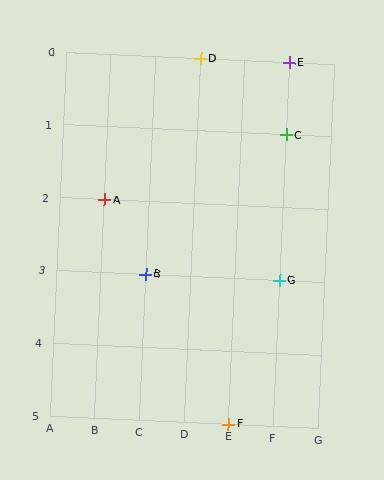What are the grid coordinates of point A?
Point A is at grid coordinates (B, 2).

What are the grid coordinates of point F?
Point F is at grid coordinates (E, 5).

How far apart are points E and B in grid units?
Points E and B are 3 columns and 3 rows apart (about 4.2 grid units diagonally).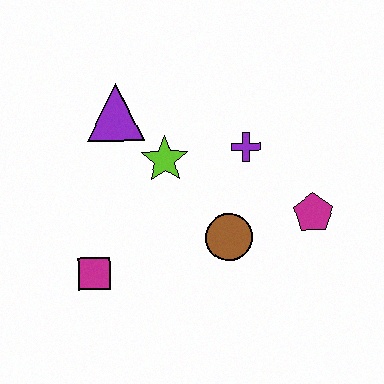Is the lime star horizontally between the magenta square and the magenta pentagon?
Yes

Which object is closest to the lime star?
The purple triangle is closest to the lime star.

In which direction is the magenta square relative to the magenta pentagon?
The magenta square is to the left of the magenta pentagon.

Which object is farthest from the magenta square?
The magenta pentagon is farthest from the magenta square.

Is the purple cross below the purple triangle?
Yes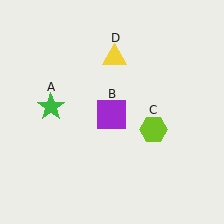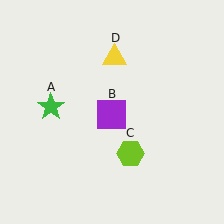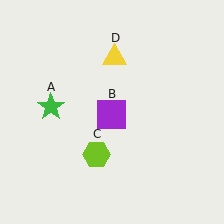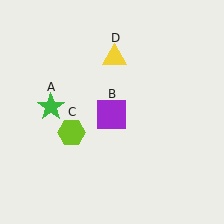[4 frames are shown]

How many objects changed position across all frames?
1 object changed position: lime hexagon (object C).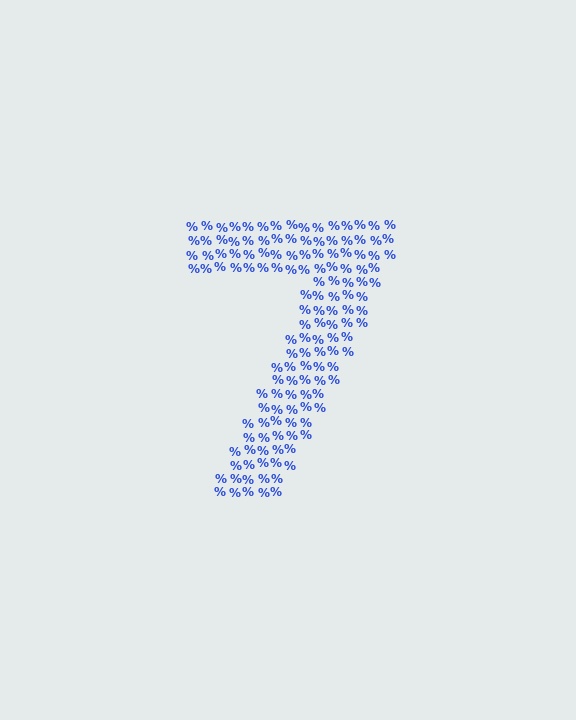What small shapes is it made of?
It is made of small percent signs.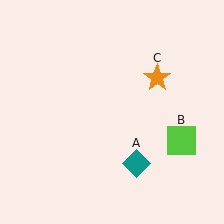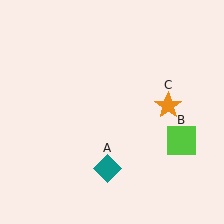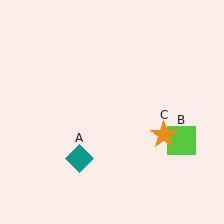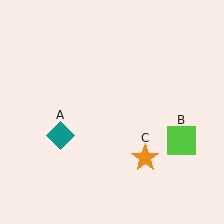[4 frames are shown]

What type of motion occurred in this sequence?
The teal diamond (object A), orange star (object C) rotated clockwise around the center of the scene.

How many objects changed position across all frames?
2 objects changed position: teal diamond (object A), orange star (object C).